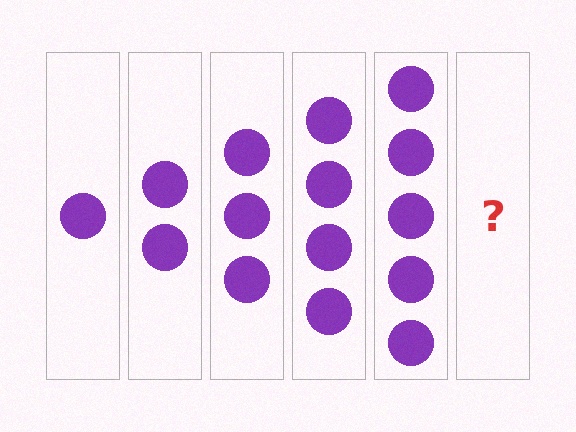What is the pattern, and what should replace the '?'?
The pattern is that each step adds one more circle. The '?' should be 6 circles.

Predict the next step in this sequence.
The next step is 6 circles.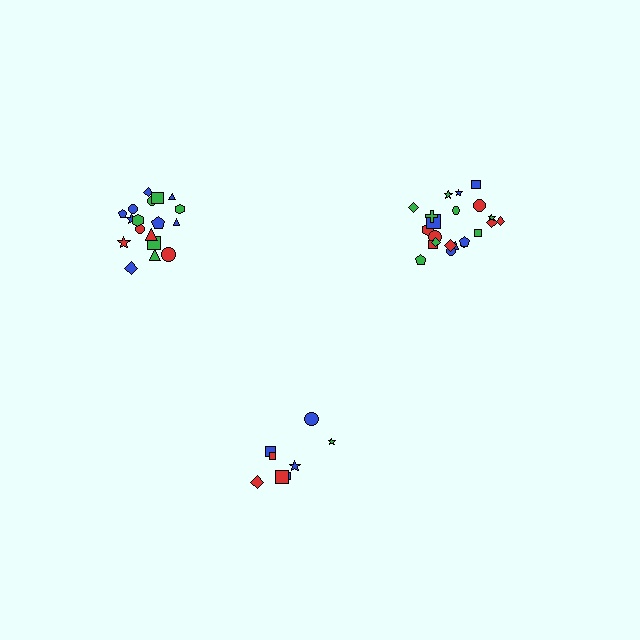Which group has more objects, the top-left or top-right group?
The top-right group.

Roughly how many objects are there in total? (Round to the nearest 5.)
Roughly 50 objects in total.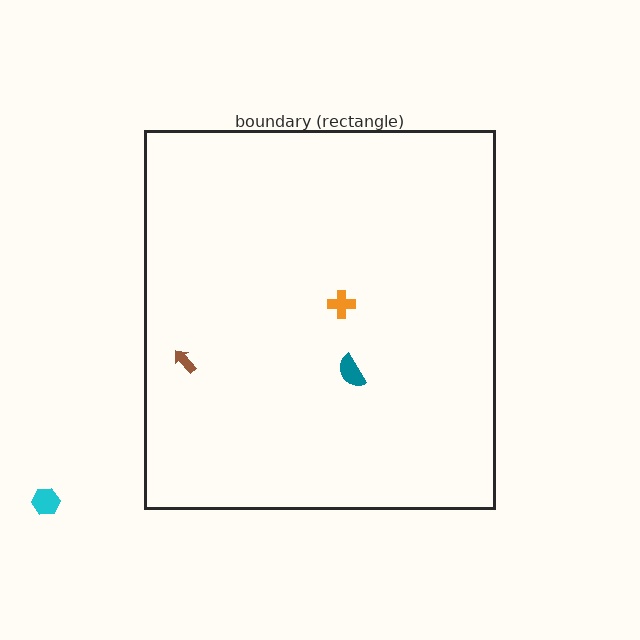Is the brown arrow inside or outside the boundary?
Inside.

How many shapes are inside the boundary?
3 inside, 1 outside.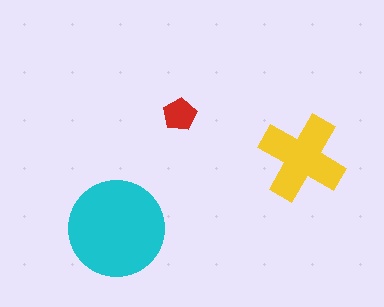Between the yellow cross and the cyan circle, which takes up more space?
The cyan circle.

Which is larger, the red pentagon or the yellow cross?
The yellow cross.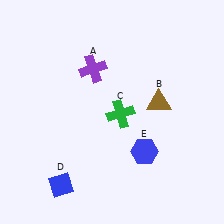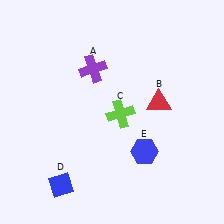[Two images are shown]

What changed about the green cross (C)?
In Image 1, C is green. In Image 2, it changed to lime.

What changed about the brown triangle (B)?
In Image 1, B is brown. In Image 2, it changed to red.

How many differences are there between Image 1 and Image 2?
There are 2 differences between the two images.